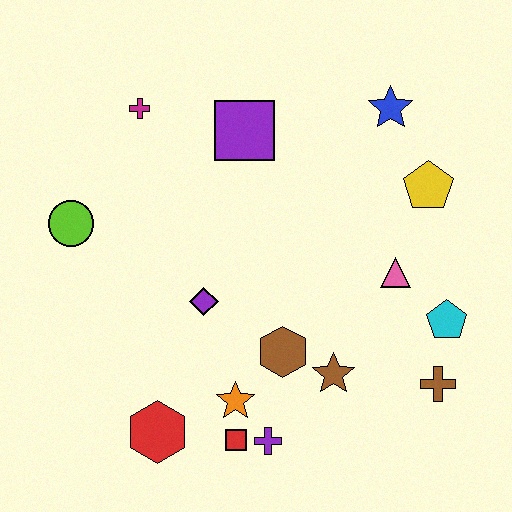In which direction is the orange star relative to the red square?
The orange star is above the red square.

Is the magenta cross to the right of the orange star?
No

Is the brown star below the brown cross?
No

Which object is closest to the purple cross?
The red square is closest to the purple cross.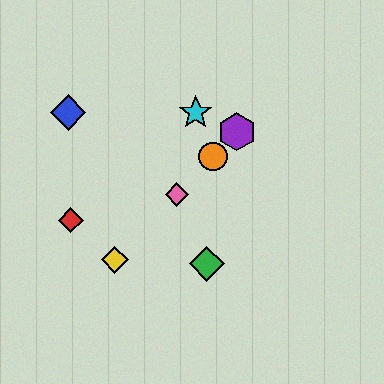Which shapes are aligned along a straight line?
The yellow diamond, the purple hexagon, the orange circle, the pink diamond are aligned along a straight line.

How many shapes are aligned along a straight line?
4 shapes (the yellow diamond, the purple hexagon, the orange circle, the pink diamond) are aligned along a straight line.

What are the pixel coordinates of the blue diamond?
The blue diamond is at (68, 113).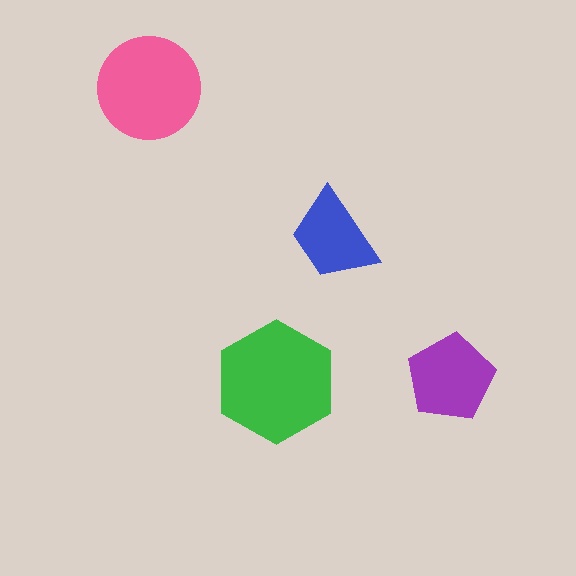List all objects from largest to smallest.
The green hexagon, the pink circle, the purple pentagon, the blue trapezoid.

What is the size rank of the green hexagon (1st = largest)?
1st.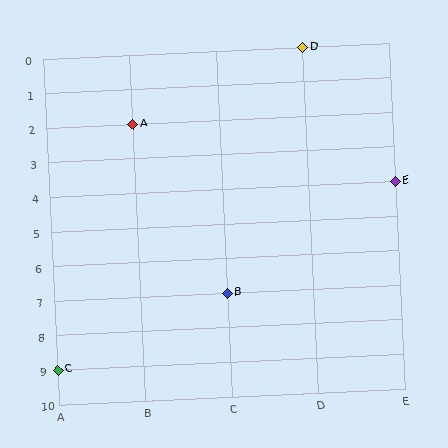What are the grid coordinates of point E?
Point E is at grid coordinates (E, 4).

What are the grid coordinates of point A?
Point A is at grid coordinates (B, 2).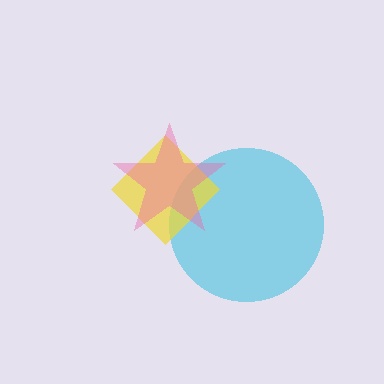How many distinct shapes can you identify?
There are 3 distinct shapes: a cyan circle, a yellow diamond, a pink star.